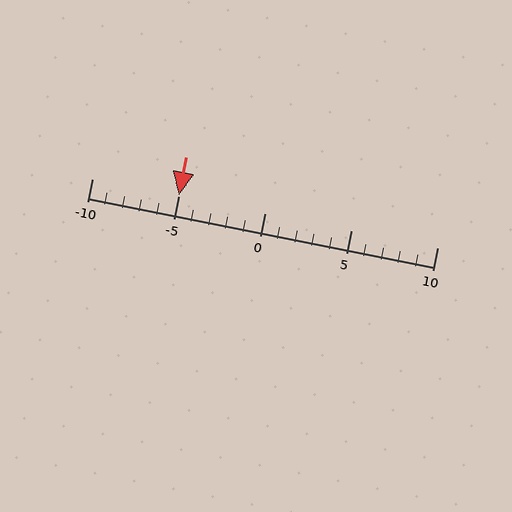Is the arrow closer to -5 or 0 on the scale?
The arrow is closer to -5.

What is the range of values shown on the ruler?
The ruler shows values from -10 to 10.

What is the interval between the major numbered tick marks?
The major tick marks are spaced 5 units apart.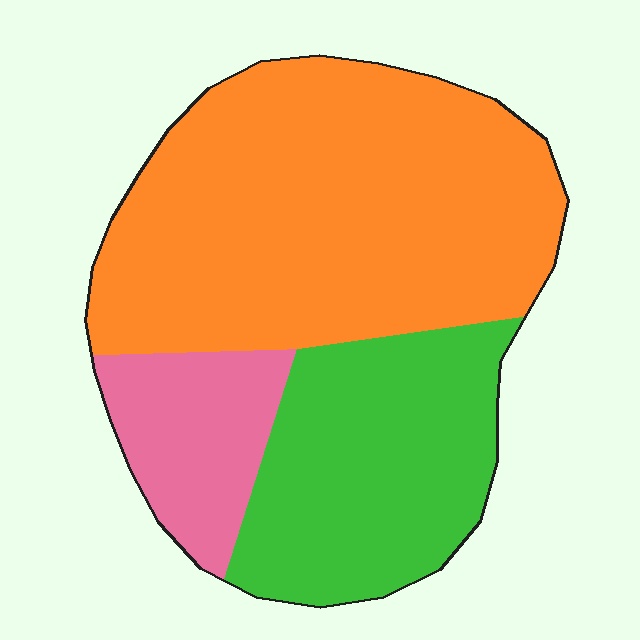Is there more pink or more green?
Green.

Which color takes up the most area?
Orange, at roughly 55%.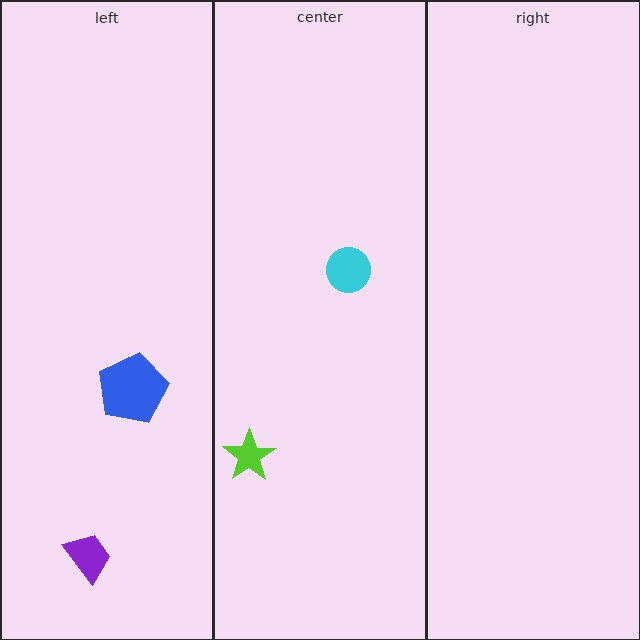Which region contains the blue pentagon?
The left region.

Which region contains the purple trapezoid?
The left region.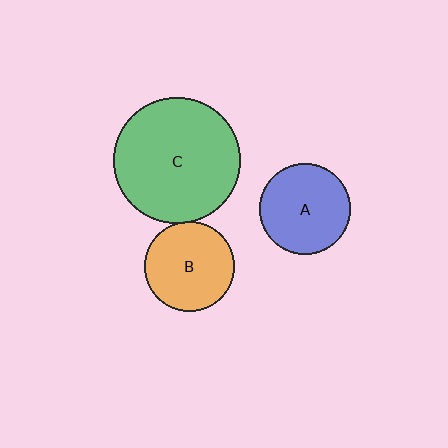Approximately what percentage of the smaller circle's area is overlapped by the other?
Approximately 5%.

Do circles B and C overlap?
Yes.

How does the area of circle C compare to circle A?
Approximately 1.9 times.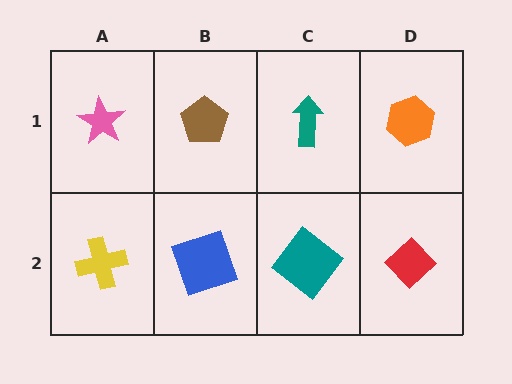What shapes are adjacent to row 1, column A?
A yellow cross (row 2, column A), a brown pentagon (row 1, column B).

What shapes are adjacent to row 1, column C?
A teal diamond (row 2, column C), a brown pentagon (row 1, column B), an orange hexagon (row 1, column D).